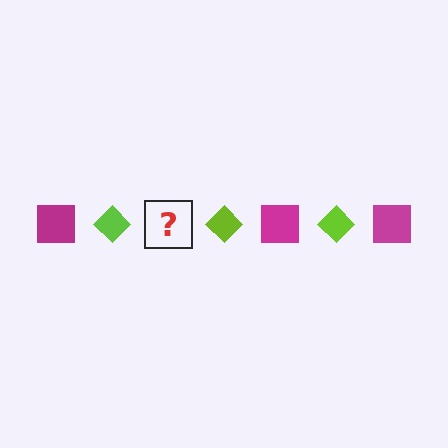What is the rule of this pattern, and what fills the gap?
The rule is that the pattern alternates between magenta square and lime diamond. The gap should be filled with a magenta square.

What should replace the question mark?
The question mark should be replaced with a magenta square.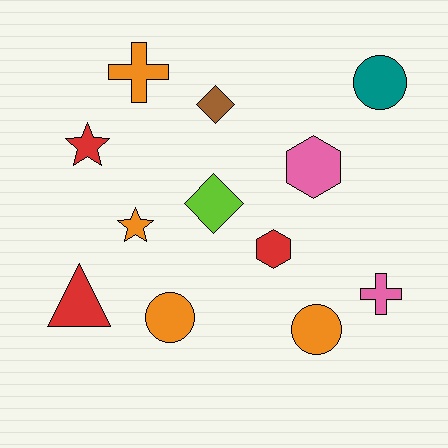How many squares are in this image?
There are no squares.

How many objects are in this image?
There are 12 objects.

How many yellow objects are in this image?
There are no yellow objects.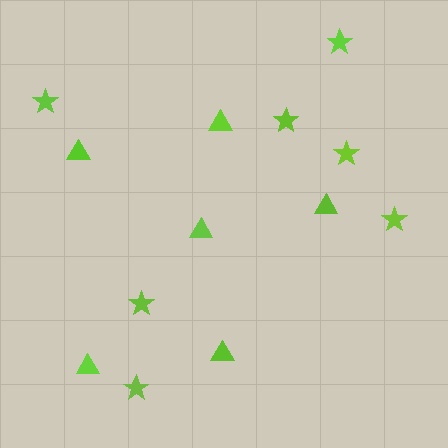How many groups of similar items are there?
There are 2 groups: one group of triangles (6) and one group of stars (7).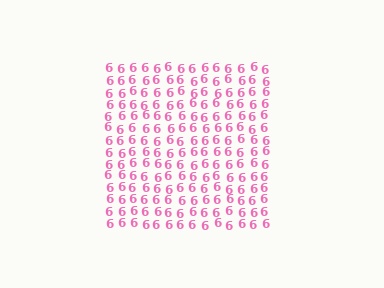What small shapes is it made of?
It is made of small digit 6's.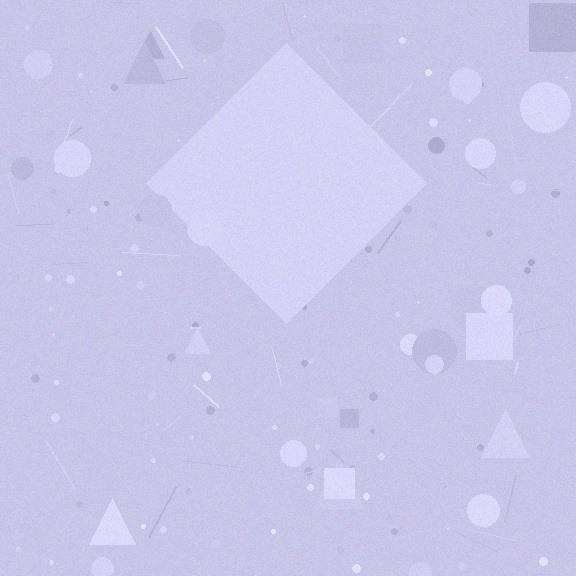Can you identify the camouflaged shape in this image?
The camouflaged shape is a diamond.